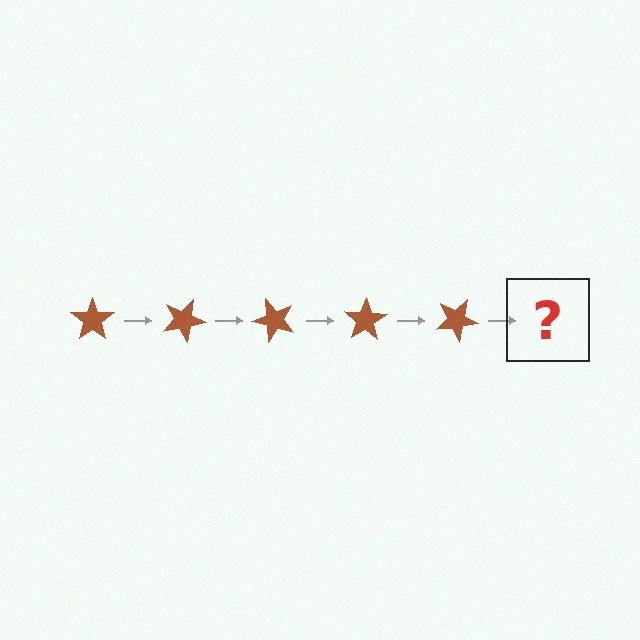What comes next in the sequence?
The next element should be a brown star rotated 125 degrees.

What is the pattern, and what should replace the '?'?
The pattern is that the star rotates 25 degrees each step. The '?' should be a brown star rotated 125 degrees.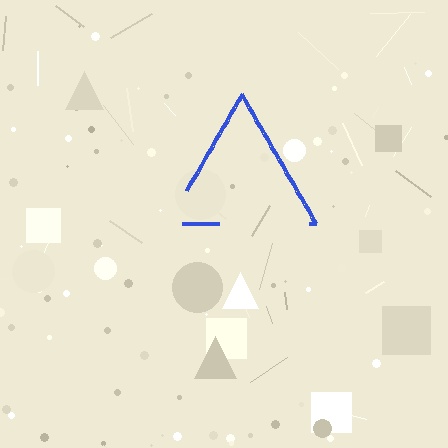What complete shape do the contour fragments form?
The contour fragments form a triangle.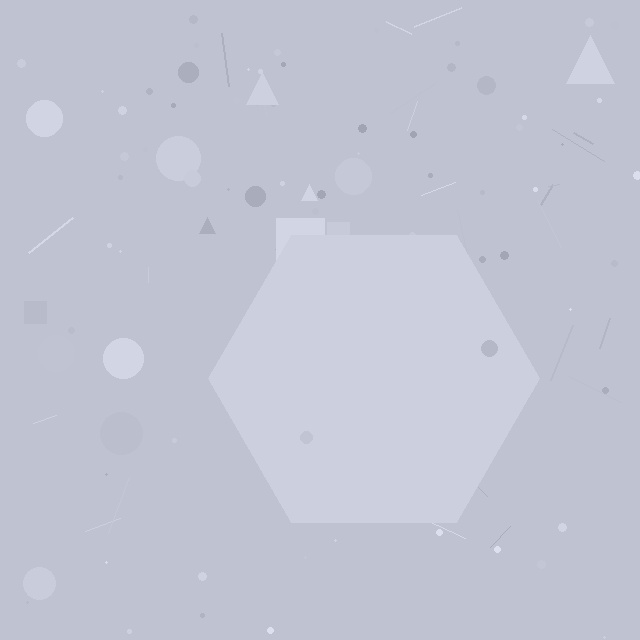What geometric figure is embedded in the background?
A hexagon is embedded in the background.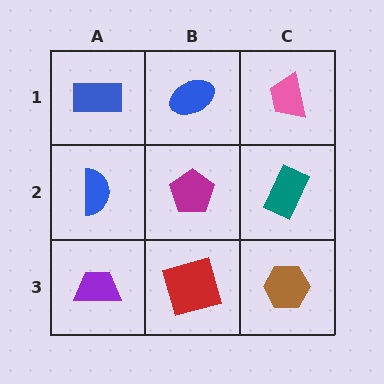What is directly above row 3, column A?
A blue semicircle.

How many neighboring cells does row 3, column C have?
2.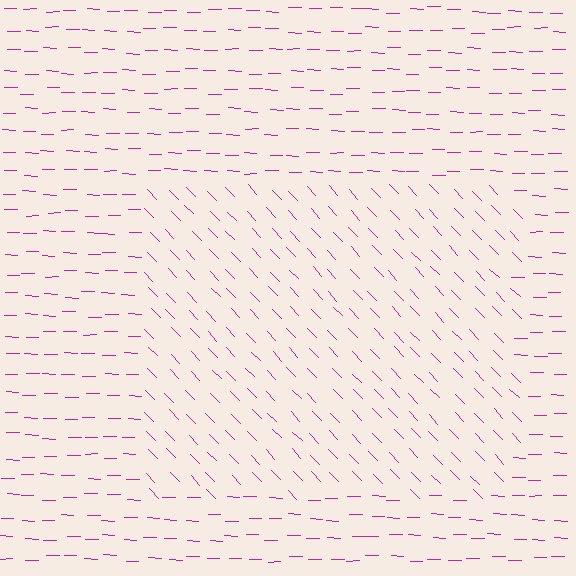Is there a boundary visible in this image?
Yes, there is a texture boundary formed by a change in line orientation.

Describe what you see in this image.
The image is filled with small magenta line segments. A rectangle region in the image has lines oriented differently from the surrounding lines, creating a visible texture boundary.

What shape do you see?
I see a rectangle.